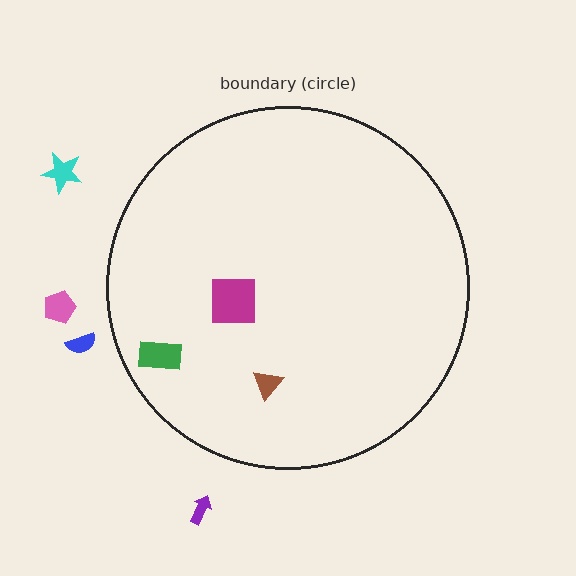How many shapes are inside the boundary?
3 inside, 4 outside.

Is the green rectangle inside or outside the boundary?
Inside.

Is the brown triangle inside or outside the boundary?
Inside.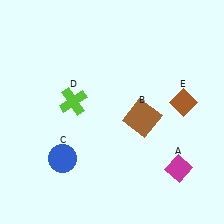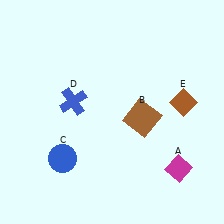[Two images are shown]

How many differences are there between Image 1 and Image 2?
There is 1 difference between the two images.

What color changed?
The cross (D) changed from lime in Image 1 to blue in Image 2.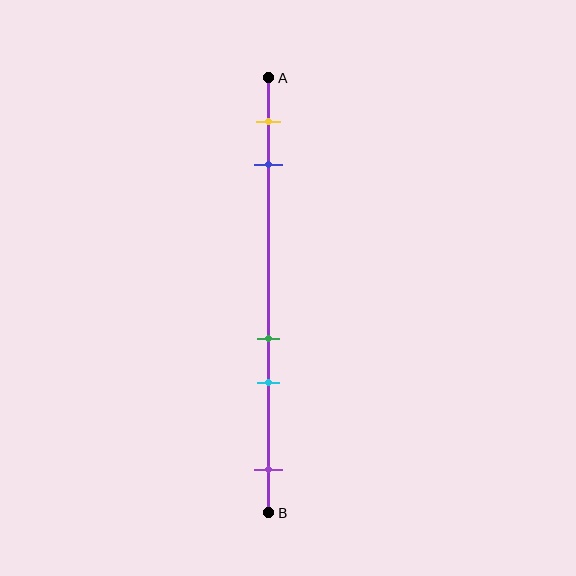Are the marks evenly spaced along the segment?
No, the marks are not evenly spaced.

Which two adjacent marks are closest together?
The green and cyan marks are the closest adjacent pair.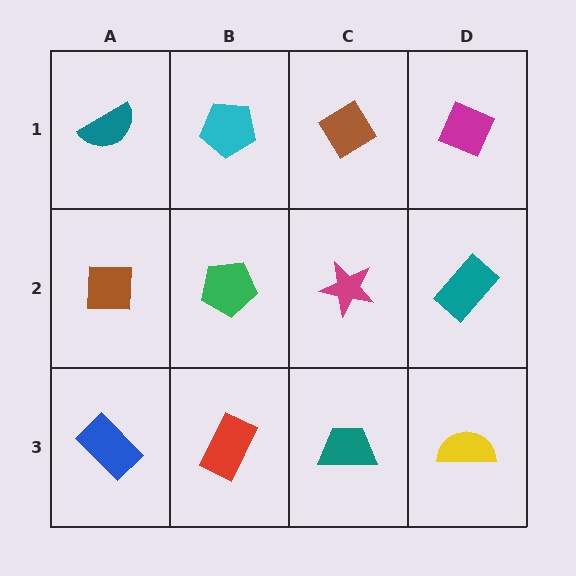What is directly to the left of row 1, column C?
A cyan pentagon.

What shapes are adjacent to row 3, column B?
A green pentagon (row 2, column B), a blue rectangle (row 3, column A), a teal trapezoid (row 3, column C).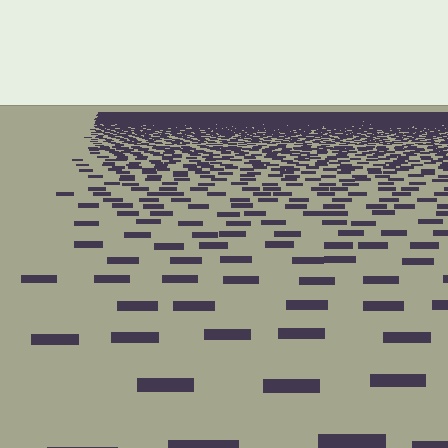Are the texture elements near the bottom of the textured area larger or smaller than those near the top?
Larger. Near the bottom, elements are closer to the viewer and appear at a bigger on-screen size.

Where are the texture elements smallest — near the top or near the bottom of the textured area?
Near the top.